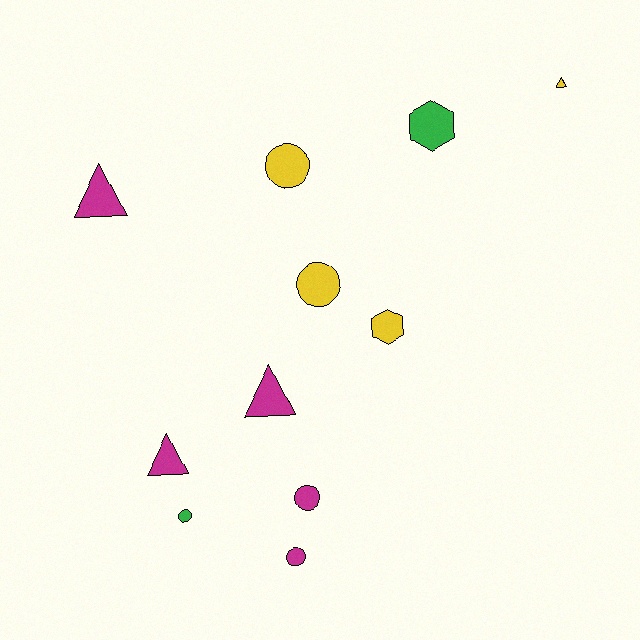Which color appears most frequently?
Magenta, with 5 objects.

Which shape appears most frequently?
Circle, with 5 objects.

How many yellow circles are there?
There are 2 yellow circles.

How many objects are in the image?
There are 11 objects.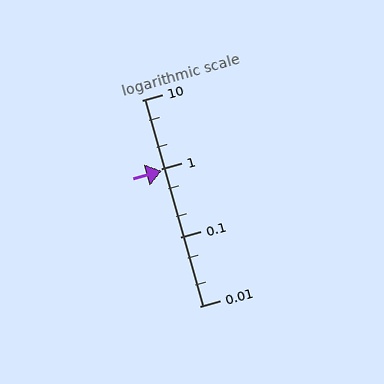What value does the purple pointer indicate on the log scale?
The pointer indicates approximately 0.92.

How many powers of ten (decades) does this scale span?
The scale spans 3 decades, from 0.01 to 10.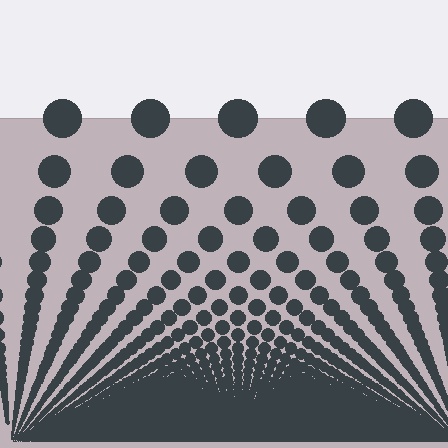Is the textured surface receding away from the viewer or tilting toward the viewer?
The surface appears to tilt toward the viewer. Texture elements get larger and sparser toward the top.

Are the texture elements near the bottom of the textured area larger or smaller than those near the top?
Smaller. The gradient is inverted — elements near the bottom are smaller and denser.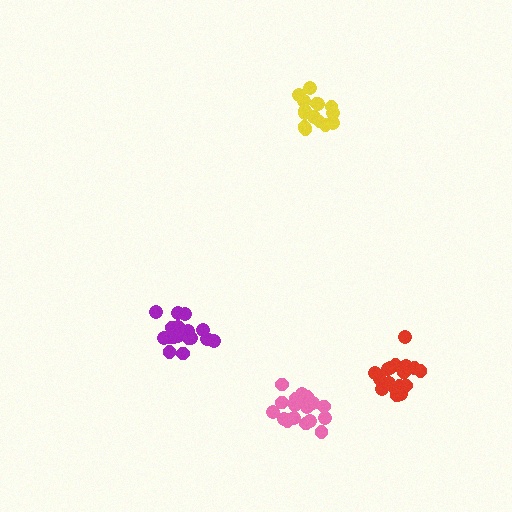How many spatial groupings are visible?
There are 4 spatial groupings.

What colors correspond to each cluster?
The clusters are colored: red, yellow, pink, purple.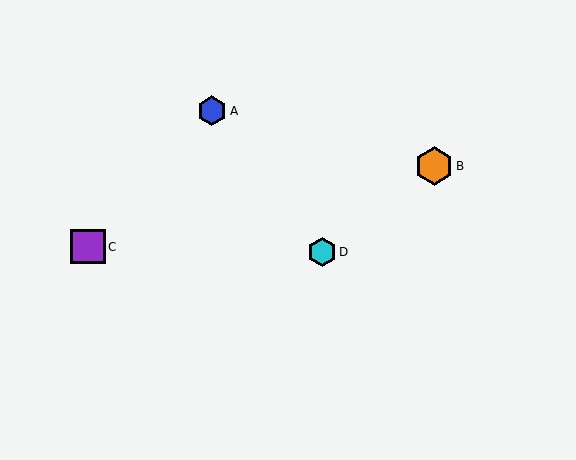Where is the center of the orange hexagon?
The center of the orange hexagon is at (434, 166).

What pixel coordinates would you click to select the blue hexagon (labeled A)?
Click at (212, 111) to select the blue hexagon A.